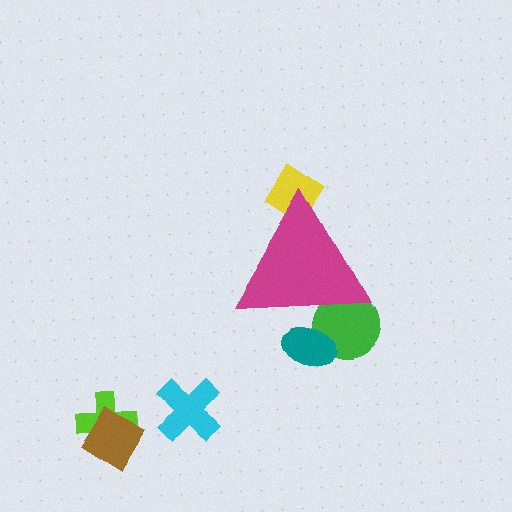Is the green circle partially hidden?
Yes, the green circle is partially hidden behind the magenta triangle.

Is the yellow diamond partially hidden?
Yes, the yellow diamond is partially hidden behind the magenta triangle.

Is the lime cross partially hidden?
No, the lime cross is fully visible.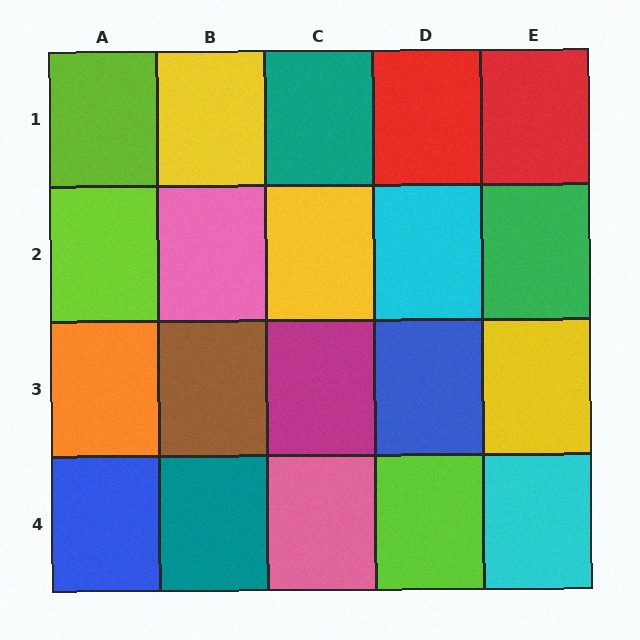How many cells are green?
1 cell is green.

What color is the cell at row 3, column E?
Yellow.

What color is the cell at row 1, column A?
Lime.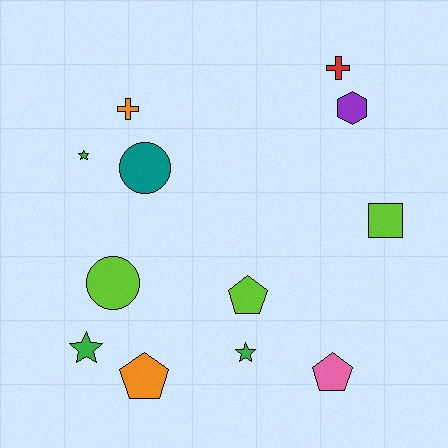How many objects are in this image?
There are 12 objects.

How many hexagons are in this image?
There is 1 hexagon.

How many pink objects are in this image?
There is 1 pink object.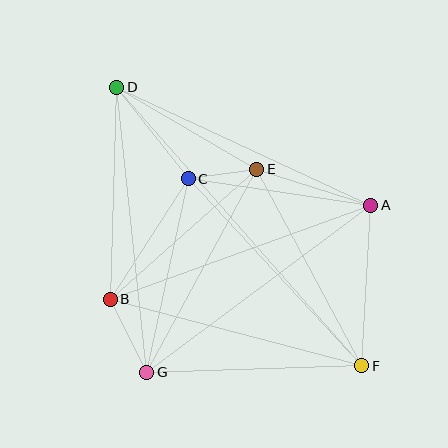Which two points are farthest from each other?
Points D and F are farthest from each other.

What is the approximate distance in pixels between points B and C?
The distance between B and C is approximately 144 pixels.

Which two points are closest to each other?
Points C and E are closest to each other.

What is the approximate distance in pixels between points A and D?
The distance between A and D is approximately 280 pixels.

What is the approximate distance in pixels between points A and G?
The distance between A and G is approximately 279 pixels.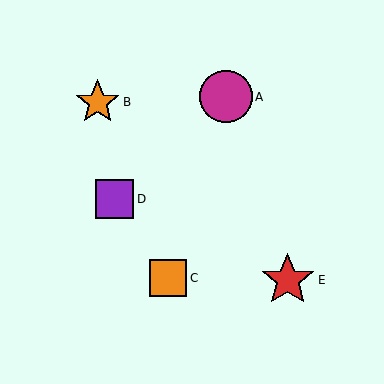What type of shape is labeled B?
Shape B is an orange star.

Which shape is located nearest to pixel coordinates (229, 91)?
The magenta circle (labeled A) at (226, 97) is nearest to that location.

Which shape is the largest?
The red star (labeled E) is the largest.